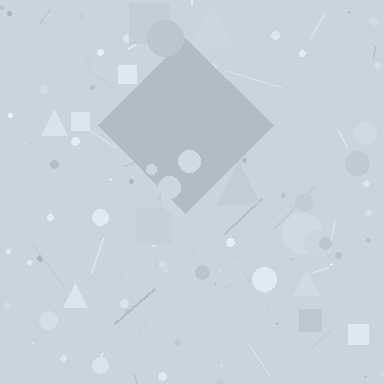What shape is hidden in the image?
A diamond is hidden in the image.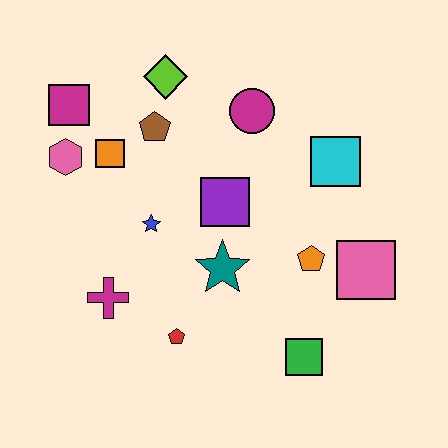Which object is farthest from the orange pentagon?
The magenta square is farthest from the orange pentagon.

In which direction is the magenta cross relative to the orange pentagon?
The magenta cross is to the left of the orange pentagon.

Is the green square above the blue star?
No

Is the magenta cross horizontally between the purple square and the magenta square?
Yes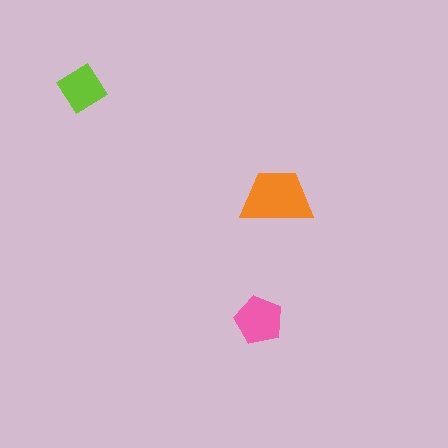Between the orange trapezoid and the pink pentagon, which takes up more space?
The orange trapezoid.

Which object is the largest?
The orange trapezoid.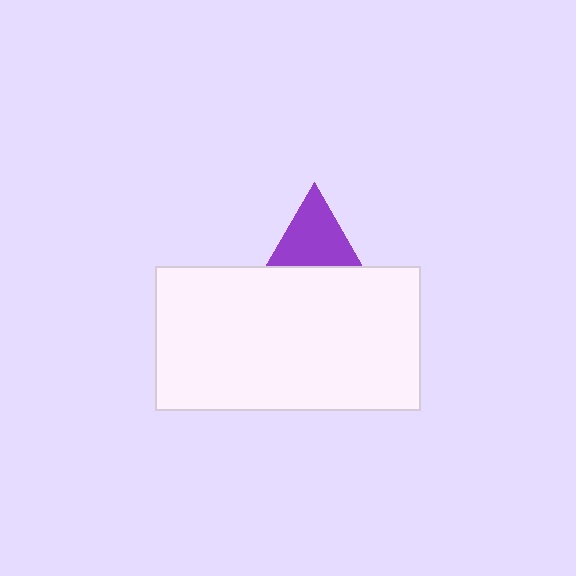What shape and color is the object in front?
The object in front is a white rectangle.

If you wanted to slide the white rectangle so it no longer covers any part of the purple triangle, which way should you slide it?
Slide it down — that is the most direct way to separate the two shapes.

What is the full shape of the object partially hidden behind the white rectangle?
The partially hidden object is a purple triangle.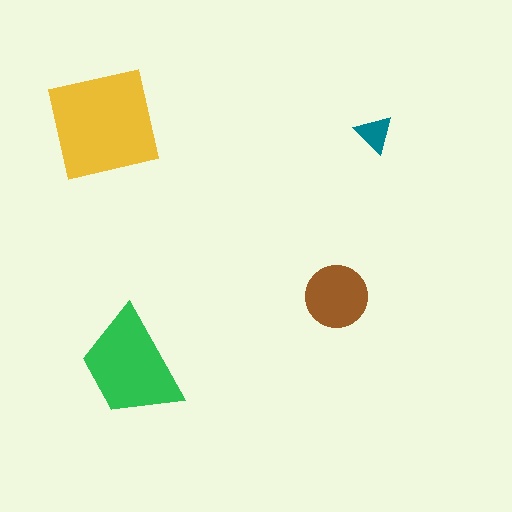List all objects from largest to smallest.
The yellow square, the green trapezoid, the brown circle, the teal triangle.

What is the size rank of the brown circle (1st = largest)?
3rd.